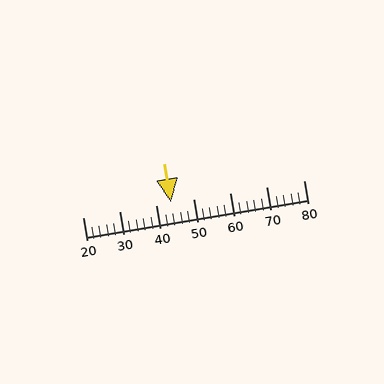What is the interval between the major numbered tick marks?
The major tick marks are spaced 10 units apart.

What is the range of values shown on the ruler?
The ruler shows values from 20 to 80.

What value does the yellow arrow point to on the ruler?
The yellow arrow points to approximately 44.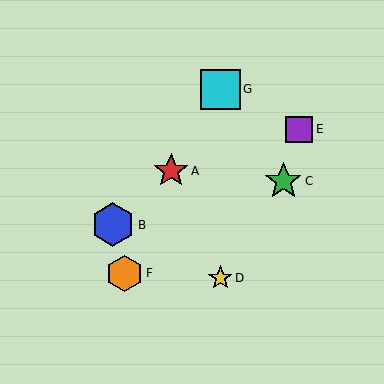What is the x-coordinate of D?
Object D is at x≈220.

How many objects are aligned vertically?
2 objects (D, G) are aligned vertically.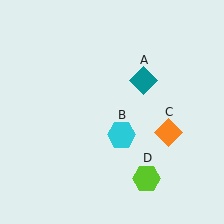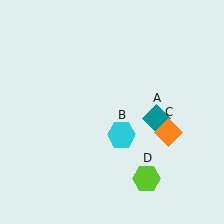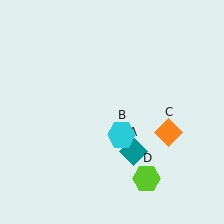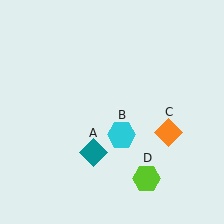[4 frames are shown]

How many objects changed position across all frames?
1 object changed position: teal diamond (object A).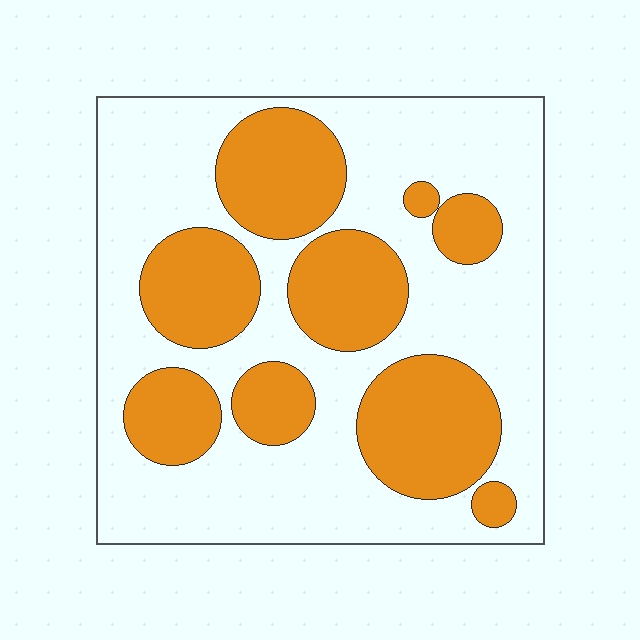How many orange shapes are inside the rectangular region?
9.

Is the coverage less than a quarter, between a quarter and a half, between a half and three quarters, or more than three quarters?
Between a quarter and a half.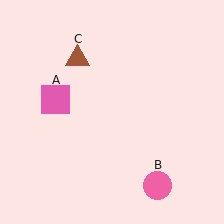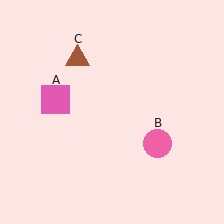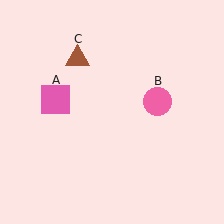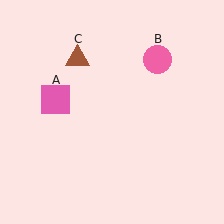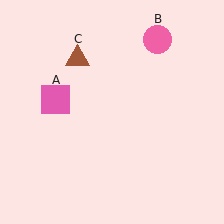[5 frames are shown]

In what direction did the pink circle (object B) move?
The pink circle (object B) moved up.